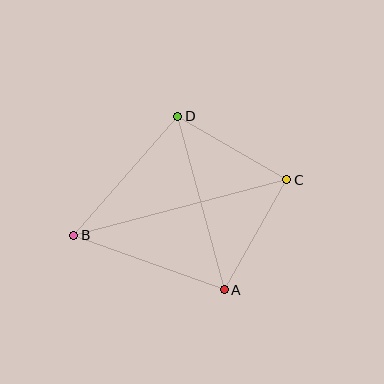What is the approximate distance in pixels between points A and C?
The distance between A and C is approximately 127 pixels.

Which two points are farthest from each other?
Points B and C are farthest from each other.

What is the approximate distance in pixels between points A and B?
The distance between A and B is approximately 160 pixels.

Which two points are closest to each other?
Points C and D are closest to each other.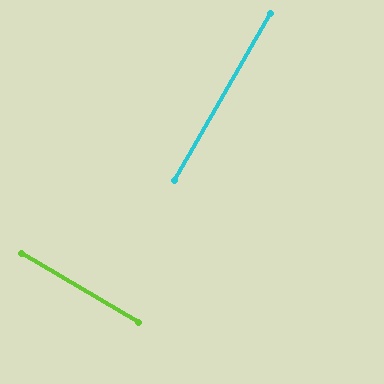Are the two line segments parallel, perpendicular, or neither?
Perpendicular — they meet at approximately 89°.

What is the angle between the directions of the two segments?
Approximately 89 degrees.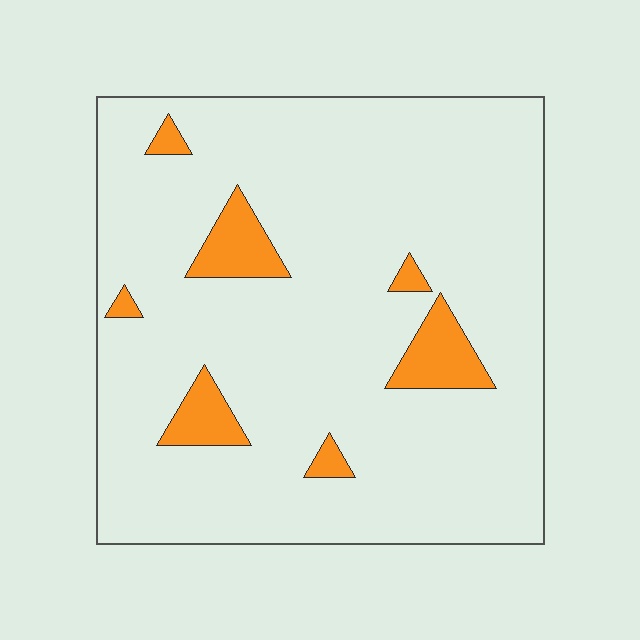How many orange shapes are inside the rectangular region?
7.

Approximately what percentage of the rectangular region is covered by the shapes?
Approximately 10%.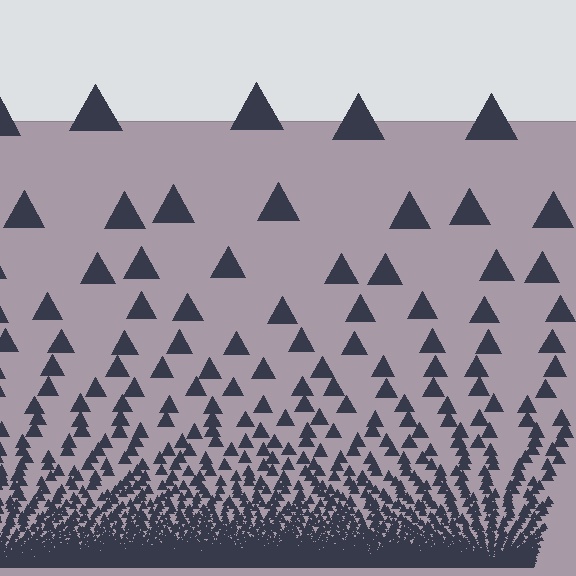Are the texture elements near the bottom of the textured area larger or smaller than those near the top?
Smaller. The gradient is inverted — elements near the bottom are smaller and denser.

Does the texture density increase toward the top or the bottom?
Density increases toward the bottom.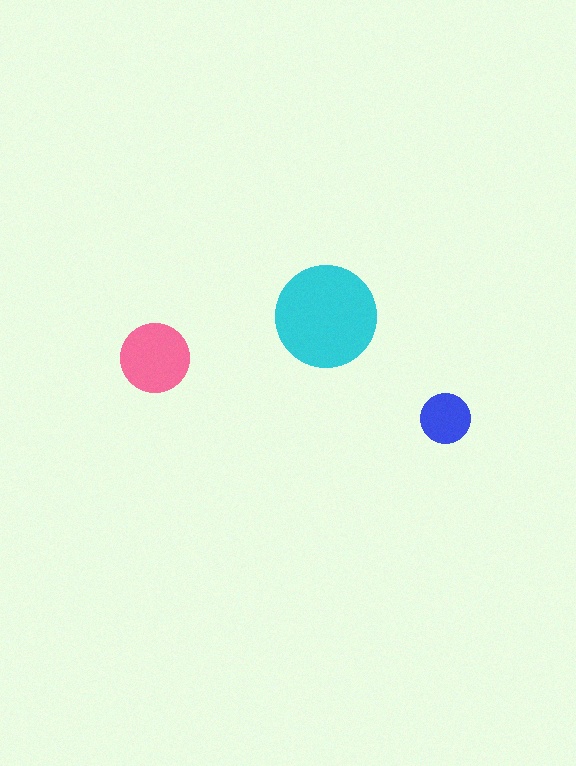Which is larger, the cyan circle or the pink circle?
The cyan one.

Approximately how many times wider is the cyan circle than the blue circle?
About 2 times wider.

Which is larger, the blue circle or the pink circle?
The pink one.